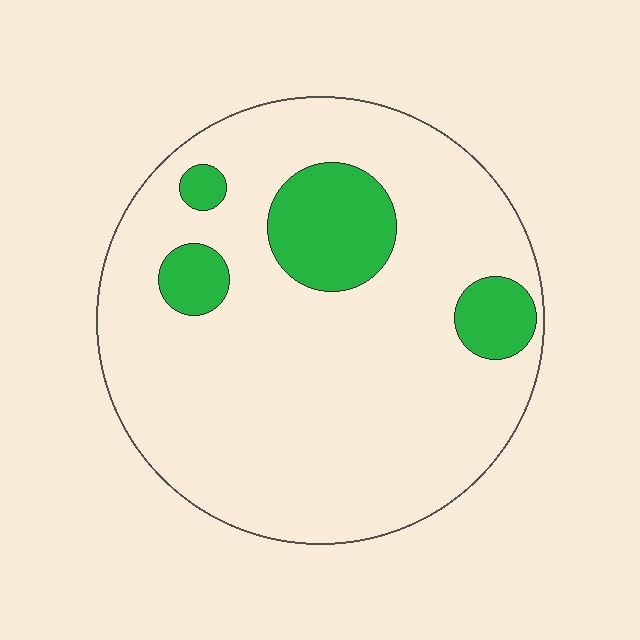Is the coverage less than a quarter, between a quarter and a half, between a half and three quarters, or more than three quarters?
Less than a quarter.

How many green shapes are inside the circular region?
4.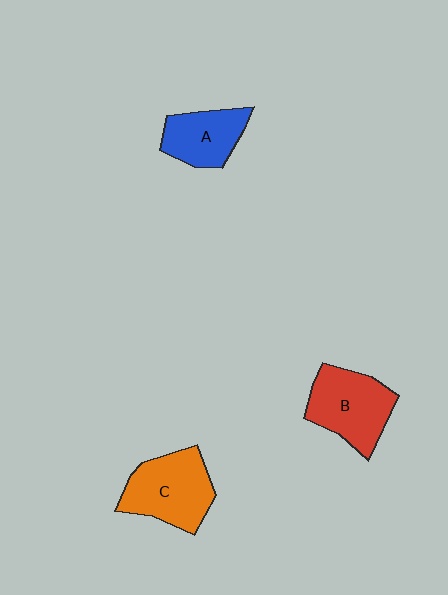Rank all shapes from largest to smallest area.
From largest to smallest: C (orange), B (red), A (blue).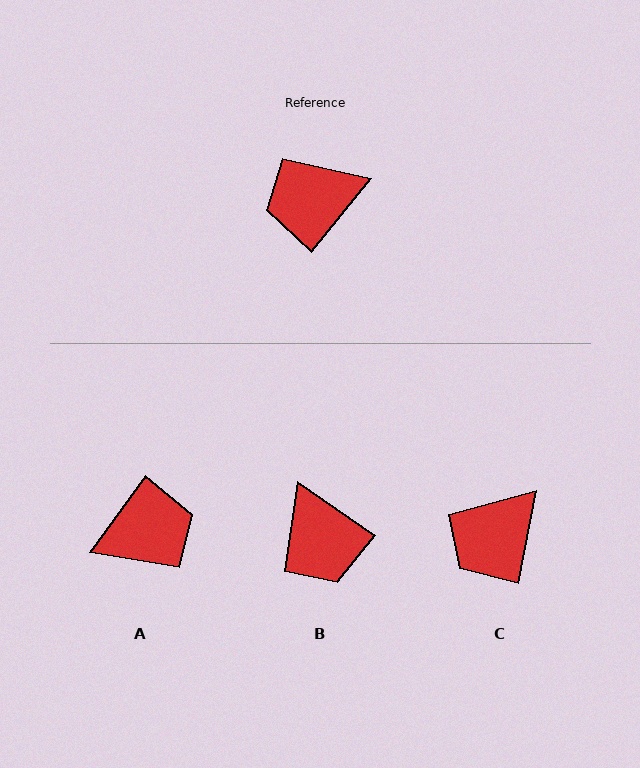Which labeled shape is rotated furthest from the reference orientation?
A, about 177 degrees away.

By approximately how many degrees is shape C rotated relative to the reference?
Approximately 28 degrees counter-clockwise.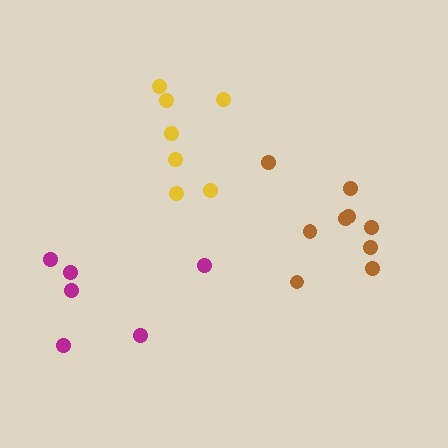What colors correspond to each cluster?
The clusters are colored: magenta, yellow, brown.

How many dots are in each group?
Group 1: 6 dots, Group 2: 7 dots, Group 3: 9 dots (22 total).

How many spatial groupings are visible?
There are 3 spatial groupings.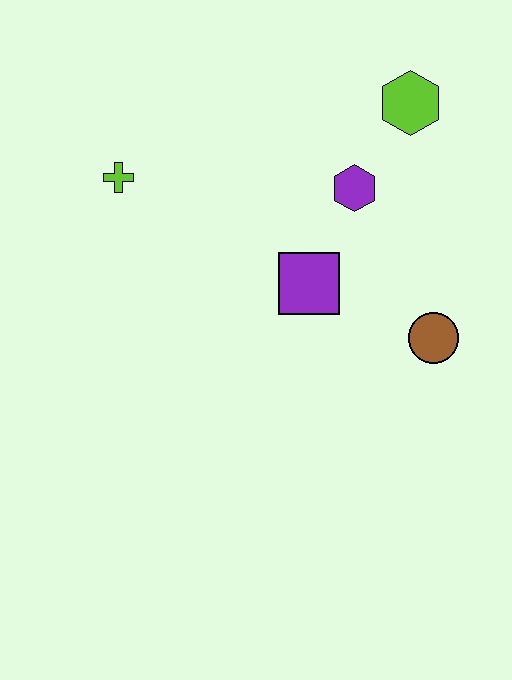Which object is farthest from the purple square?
The lime cross is farthest from the purple square.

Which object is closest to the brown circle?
The purple square is closest to the brown circle.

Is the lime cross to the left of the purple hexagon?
Yes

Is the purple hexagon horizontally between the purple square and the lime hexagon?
Yes